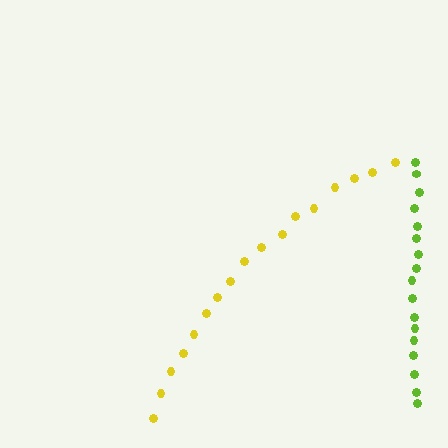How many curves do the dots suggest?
There are 2 distinct paths.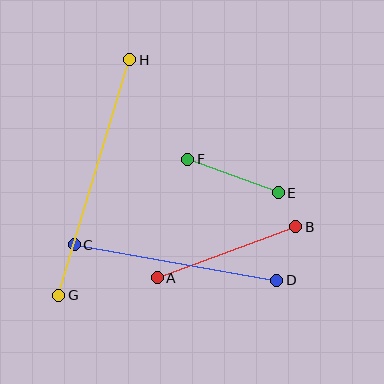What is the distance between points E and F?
The distance is approximately 97 pixels.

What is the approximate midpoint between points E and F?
The midpoint is at approximately (233, 176) pixels.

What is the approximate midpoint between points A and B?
The midpoint is at approximately (227, 252) pixels.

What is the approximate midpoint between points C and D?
The midpoint is at approximately (176, 263) pixels.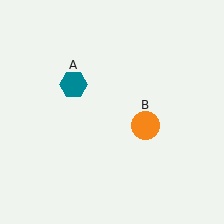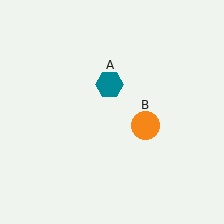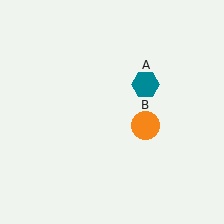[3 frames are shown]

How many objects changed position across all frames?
1 object changed position: teal hexagon (object A).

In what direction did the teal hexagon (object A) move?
The teal hexagon (object A) moved right.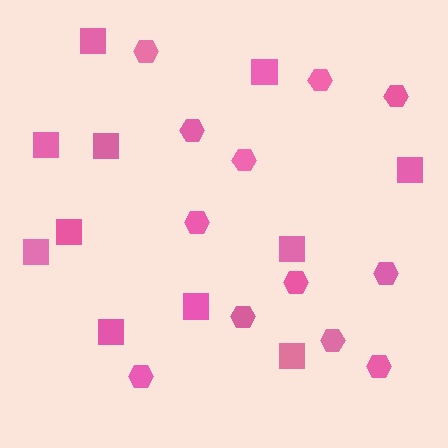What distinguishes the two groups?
There are 2 groups: one group of hexagons (12) and one group of squares (11).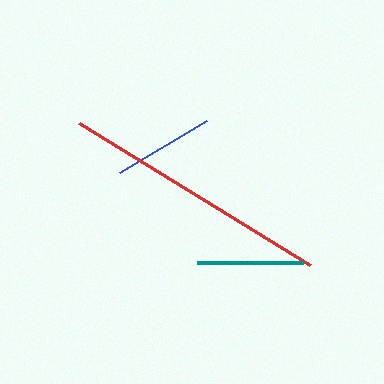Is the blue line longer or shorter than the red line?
The red line is longer than the blue line.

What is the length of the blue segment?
The blue segment is approximately 103 pixels long.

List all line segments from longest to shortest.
From longest to shortest: red, teal, blue.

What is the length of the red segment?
The red segment is approximately 271 pixels long.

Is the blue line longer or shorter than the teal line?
The teal line is longer than the blue line.